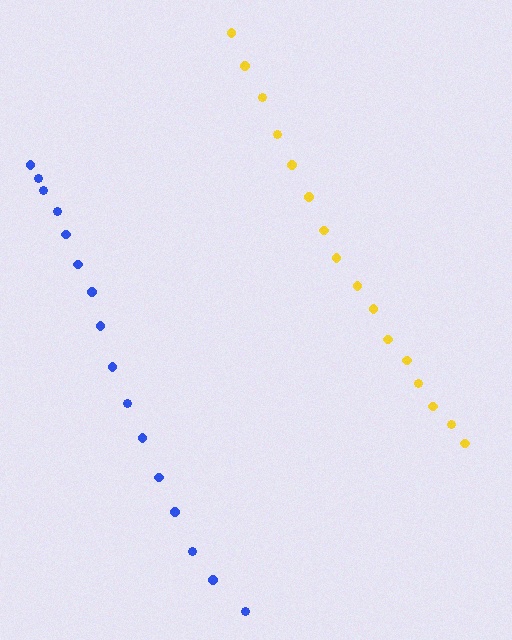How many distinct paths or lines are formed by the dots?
There are 2 distinct paths.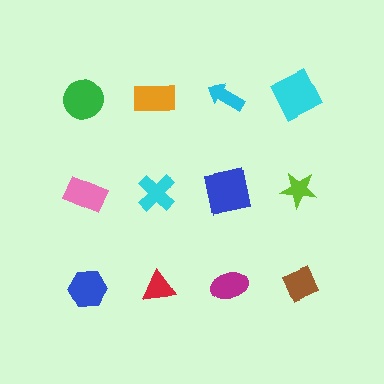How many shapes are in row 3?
4 shapes.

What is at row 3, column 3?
A magenta ellipse.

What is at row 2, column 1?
A pink rectangle.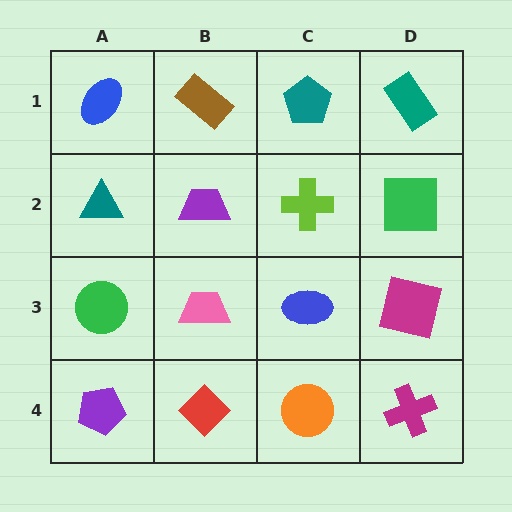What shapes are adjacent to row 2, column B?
A brown rectangle (row 1, column B), a pink trapezoid (row 3, column B), a teal triangle (row 2, column A), a lime cross (row 2, column C).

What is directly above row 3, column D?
A green square.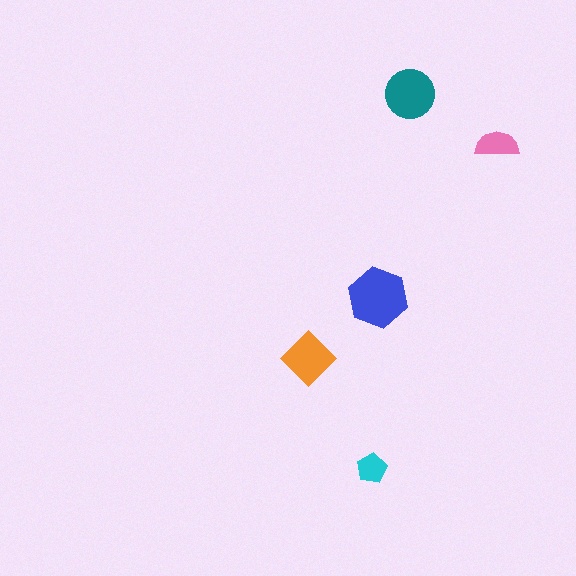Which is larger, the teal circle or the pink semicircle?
The teal circle.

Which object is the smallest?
The cyan pentagon.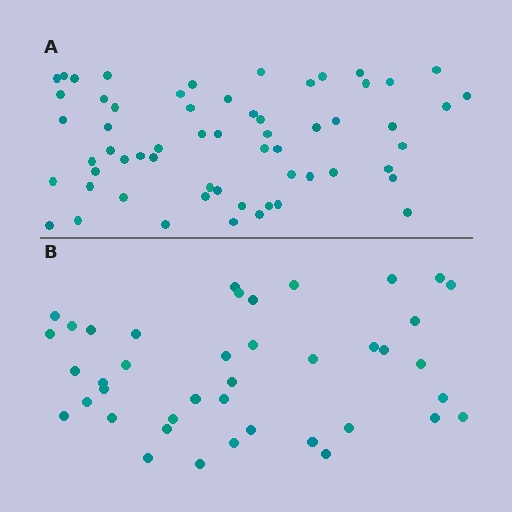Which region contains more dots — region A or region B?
Region A (the top region) has more dots.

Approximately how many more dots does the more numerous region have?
Region A has approximately 20 more dots than region B.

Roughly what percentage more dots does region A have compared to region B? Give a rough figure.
About 45% more.